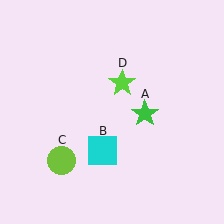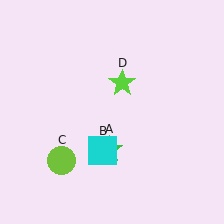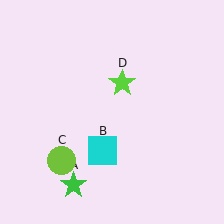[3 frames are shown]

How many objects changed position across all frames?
1 object changed position: green star (object A).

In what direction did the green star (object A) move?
The green star (object A) moved down and to the left.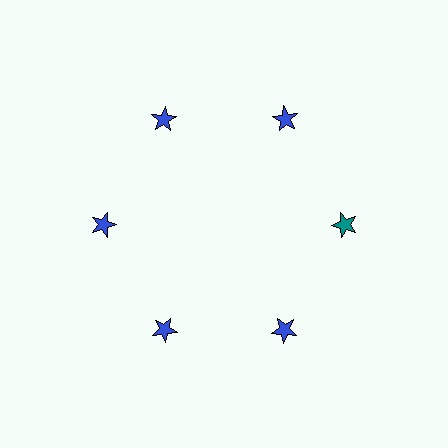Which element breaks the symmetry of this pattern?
The teal star at roughly the 3 o'clock position breaks the symmetry. All other shapes are blue stars.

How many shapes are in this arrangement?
There are 6 shapes arranged in a ring pattern.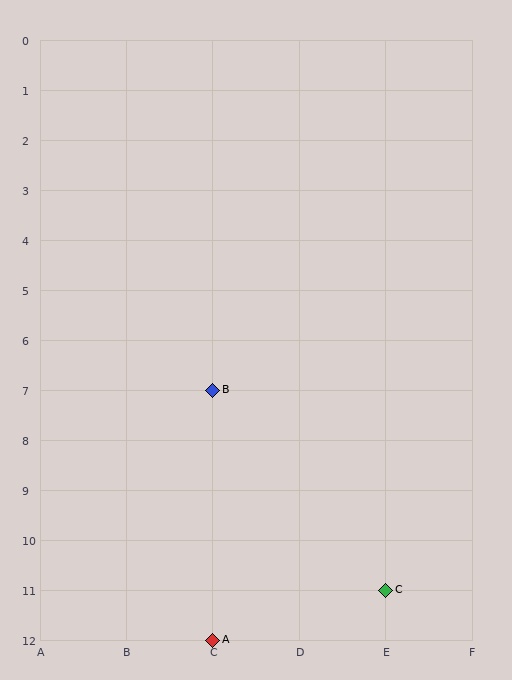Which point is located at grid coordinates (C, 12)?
Point A is at (C, 12).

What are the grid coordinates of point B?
Point B is at grid coordinates (C, 7).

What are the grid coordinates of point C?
Point C is at grid coordinates (E, 11).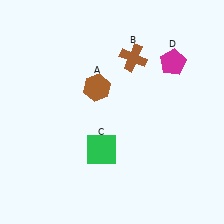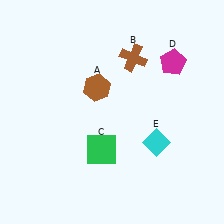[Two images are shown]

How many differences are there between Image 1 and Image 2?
There is 1 difference between the two images.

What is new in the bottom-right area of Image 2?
A cyan diamond (E) was added in the bottom-right area of Image 2.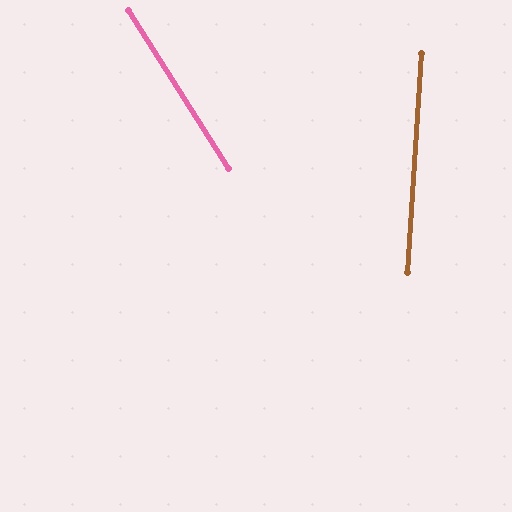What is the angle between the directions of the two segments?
Approximately 36 degrees.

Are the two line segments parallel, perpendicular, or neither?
Neither parallel nor perpendicular — they differ by about 36°.